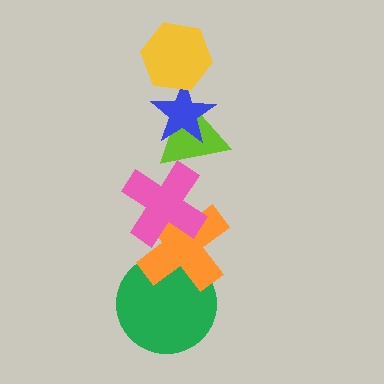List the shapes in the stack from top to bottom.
From top to bottom: the yellow hexagon, the blue star, the lime triangle, the pink cross, the orange cross, the green circle.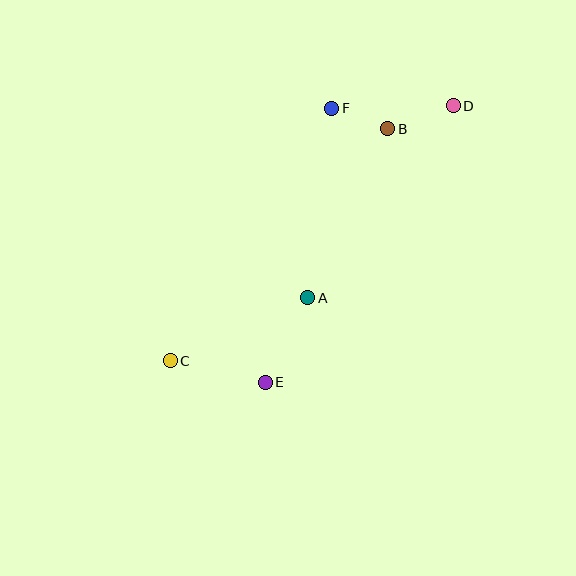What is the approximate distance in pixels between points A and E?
The distance between A and E is approximately 95 pixels.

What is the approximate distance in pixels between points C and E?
The distance between C and E is approximately 97 pixels.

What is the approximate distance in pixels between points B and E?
The distance between B and E is approximately 282 pixels.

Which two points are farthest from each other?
Points C and D are farthest from each other.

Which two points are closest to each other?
Points B and F are closest to each other.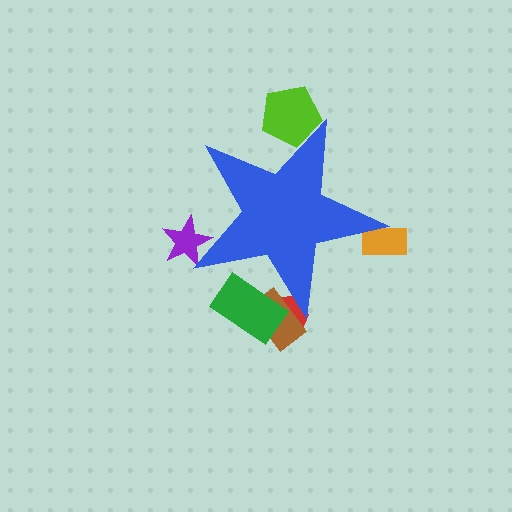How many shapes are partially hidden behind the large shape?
6 shapes are partially hidden.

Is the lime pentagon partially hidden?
Yes, the lime pentagon is partially hidden behind the blue star.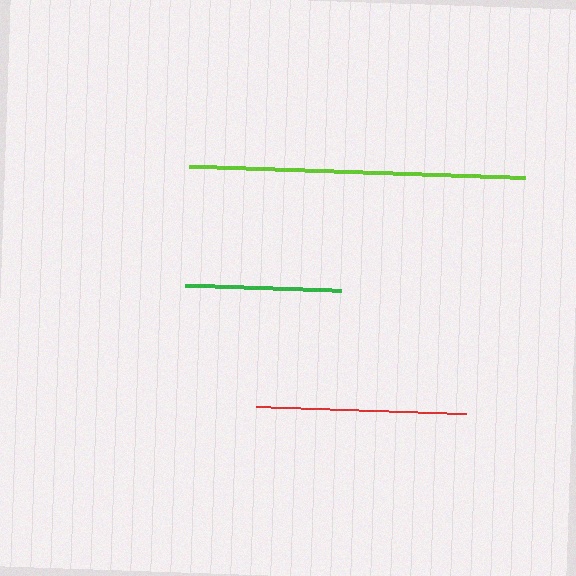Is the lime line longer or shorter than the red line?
The lime line is longer than the red line.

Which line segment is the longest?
The lime line is the longest at approximately 336 pixels.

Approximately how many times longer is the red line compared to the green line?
The red line is approximately 1.3 times the length of the green line.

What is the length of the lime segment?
The lime segment is approximately 336 pixels long.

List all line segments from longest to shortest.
From longest to shortest: lime, red, green.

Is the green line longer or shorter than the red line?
The red line is longer than the green line.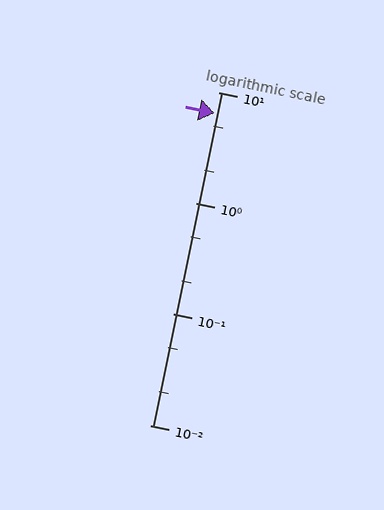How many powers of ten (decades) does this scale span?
The scale spans 3 decades, from 0.01 to 10.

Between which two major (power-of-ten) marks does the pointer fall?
The pointer is between 1 and 10.